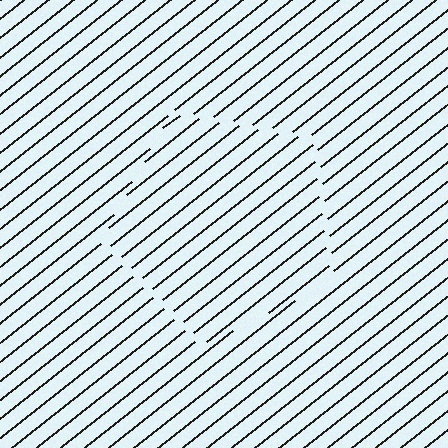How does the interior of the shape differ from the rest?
The interior of the shape contains the same grating, shifted by half a period — the contour is defined by the phase discontinuity where line-ends from the inner and outer gratings abut.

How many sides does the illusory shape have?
5 sides — the line-ends trace a pentagon.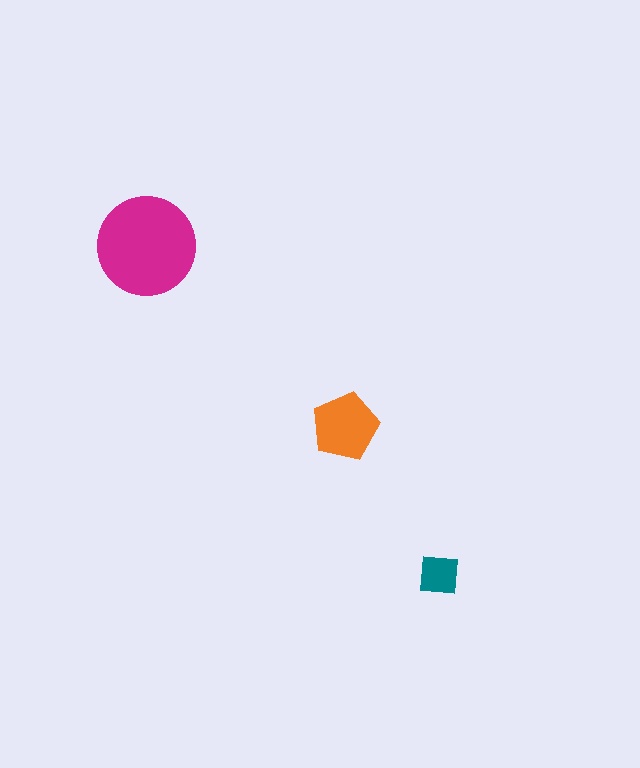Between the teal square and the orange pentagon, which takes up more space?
The orange pentagon.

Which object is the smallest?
The teal square.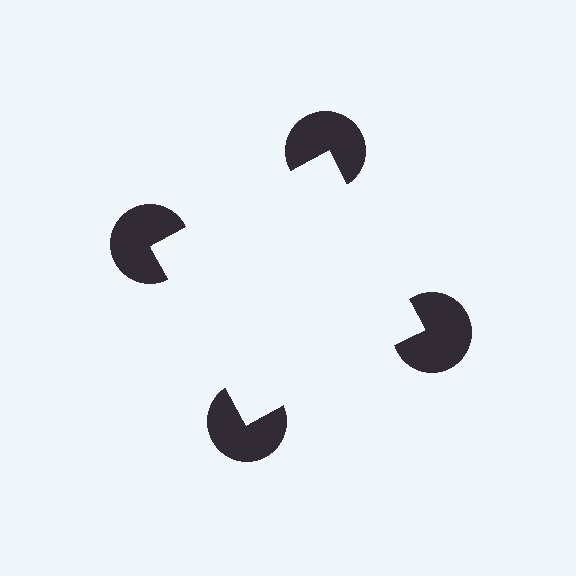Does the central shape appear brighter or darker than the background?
It typically appears slightly brighter than the background, even though no actual brightness change is drawn.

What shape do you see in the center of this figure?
An illusory square — its edges are inferred from the aligned wedge cuts in the pac-man discs, not physically drawn.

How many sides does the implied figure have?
4 sides.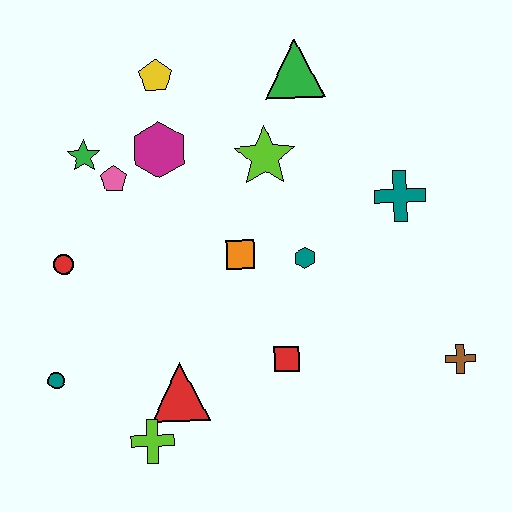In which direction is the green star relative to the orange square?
The green star is to the left of the orange square.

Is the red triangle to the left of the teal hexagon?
Yes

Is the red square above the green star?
No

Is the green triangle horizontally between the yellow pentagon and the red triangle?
No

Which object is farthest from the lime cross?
The green triangle is farthest from the lime cross.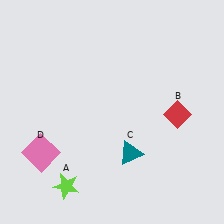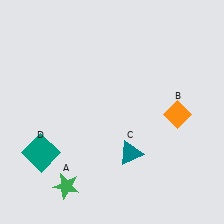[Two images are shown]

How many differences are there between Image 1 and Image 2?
There are 3 differences between the two images.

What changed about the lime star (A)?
In Image 1, A is lime. In Image 2, it changed to green.